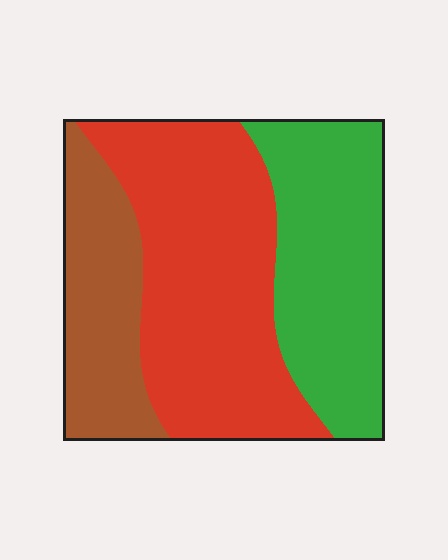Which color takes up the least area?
Brown, at roughly 20%.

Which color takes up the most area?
Red, at roughly 45%.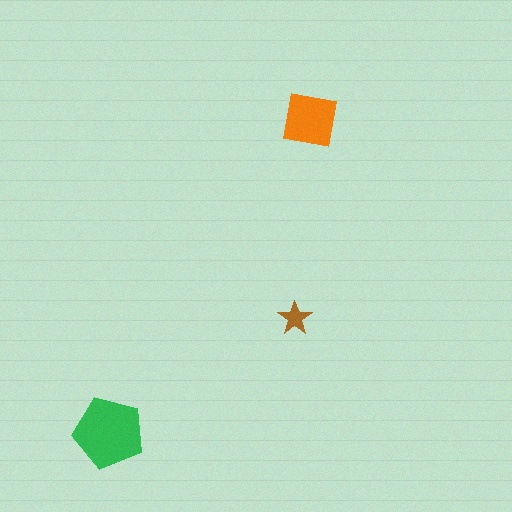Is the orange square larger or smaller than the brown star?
Larger.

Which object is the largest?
The green pentagon.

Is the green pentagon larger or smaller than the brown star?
Larger.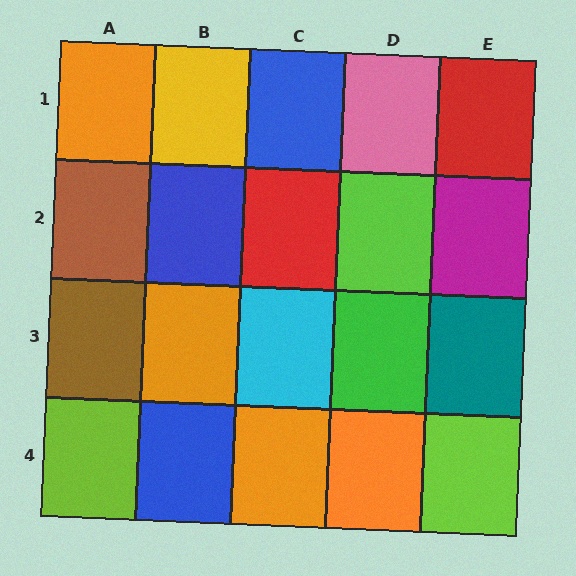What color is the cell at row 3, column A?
Brown.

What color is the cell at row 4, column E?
Lime.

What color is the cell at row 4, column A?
Lime.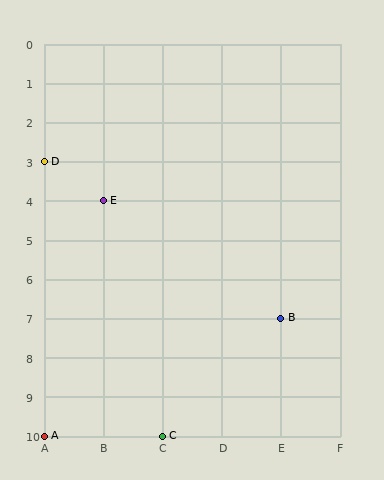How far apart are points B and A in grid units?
Points B and A are 4 columns and 3 rows apart (about 5.0 grid units diagonally).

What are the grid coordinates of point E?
Point E is at grid coordinates (B, 4).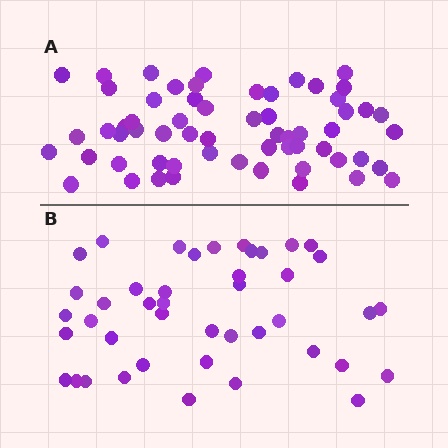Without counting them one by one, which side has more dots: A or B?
Region A (the top region) has more dots.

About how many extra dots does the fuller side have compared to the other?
Region A has approximately 15 more dots than region B.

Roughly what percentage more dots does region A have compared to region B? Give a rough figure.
About 40% more.